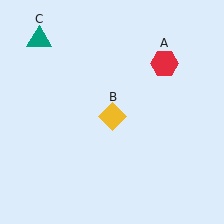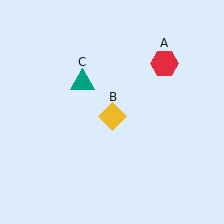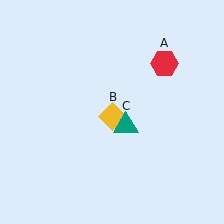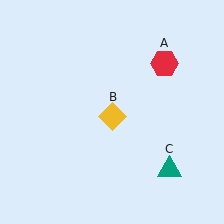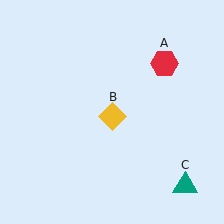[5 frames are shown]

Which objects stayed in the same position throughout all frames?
Red hexagon (object A) and yellow diamond (object B) remained stationary.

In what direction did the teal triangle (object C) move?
The teal triangle (object C) moved down and to the right.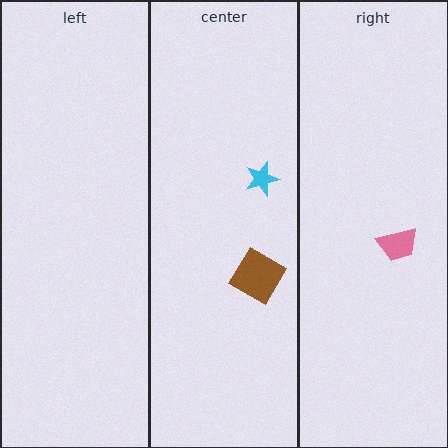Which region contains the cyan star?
The center region.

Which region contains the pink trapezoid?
The right region.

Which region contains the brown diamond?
The center region.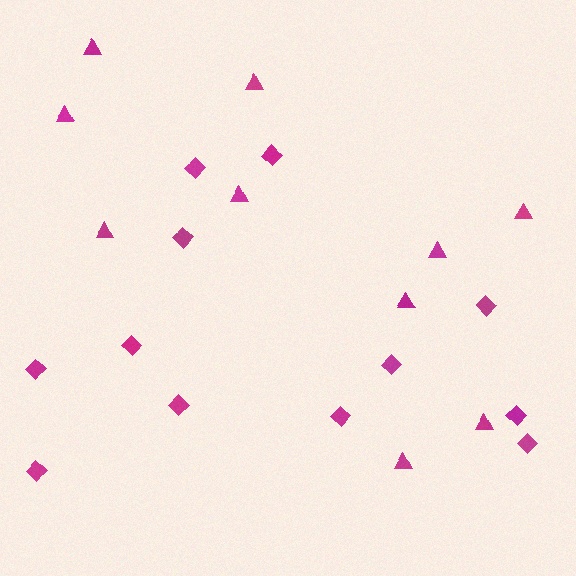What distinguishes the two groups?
There are 2 groups: one group of diamonds (12) and one group of triangles (10).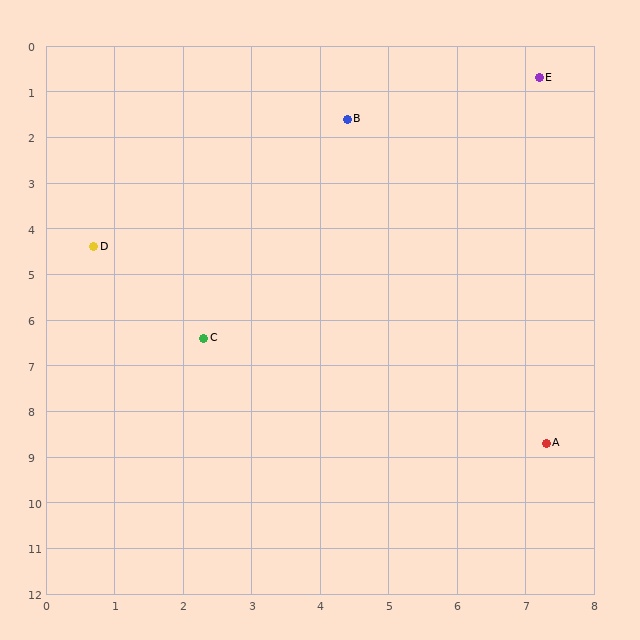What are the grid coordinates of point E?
Point E is at approximately (7.2, 0.7).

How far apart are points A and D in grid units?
Points A and D are about 7.9 grid units apart.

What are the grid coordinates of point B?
Point B is at approximately (4.4, 1.6).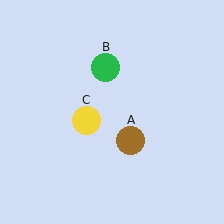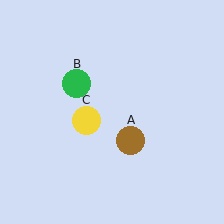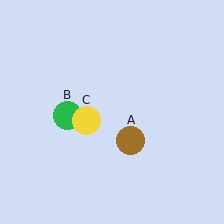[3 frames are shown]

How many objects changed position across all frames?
1 object changed position: green circle (object B).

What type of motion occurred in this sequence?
The green circle (object B) rotated counterclockwise around the center of the scene.